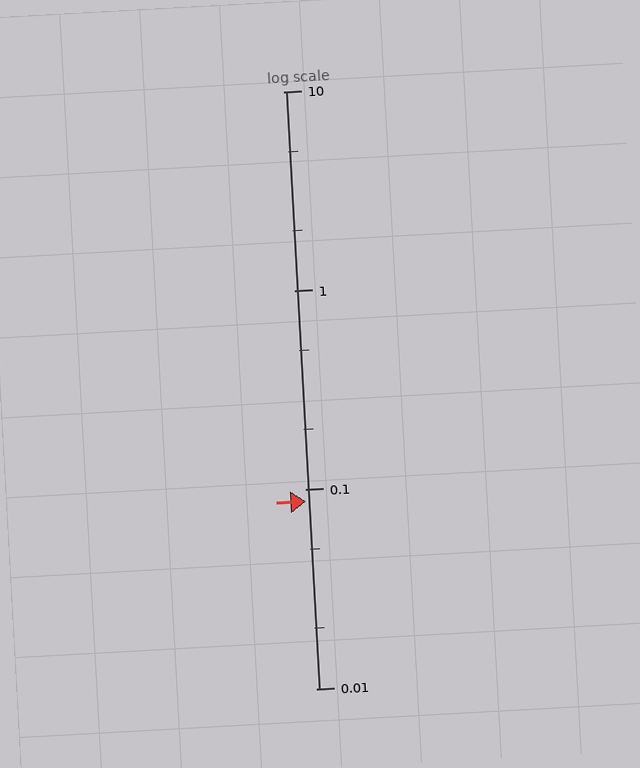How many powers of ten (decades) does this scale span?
The scale spans 3 decades, from 0.01 to 10.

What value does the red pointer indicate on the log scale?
The pointer indicates approximately 0.087.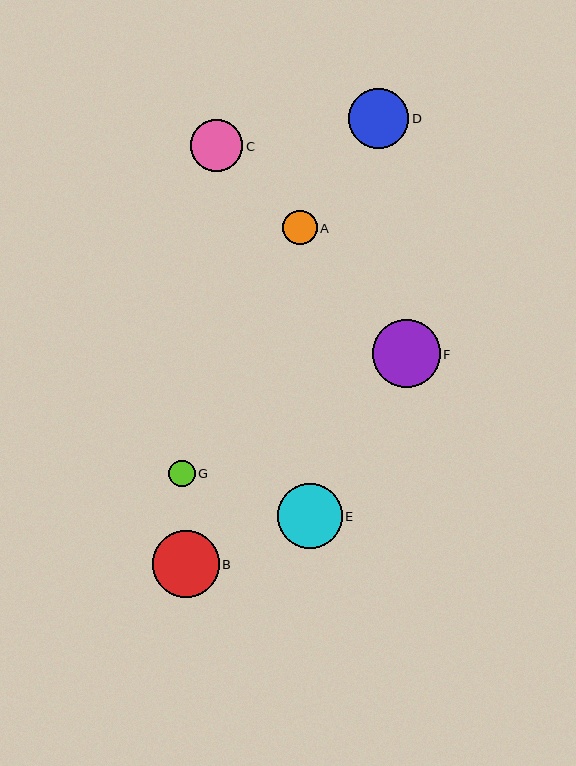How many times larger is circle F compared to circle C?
Circle F is approximately 1.3 times the size of circle C.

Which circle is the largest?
Circle F is the largest with a size of approximately 68 pixels.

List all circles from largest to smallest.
From largest to smallest: F, B, E, D, C, A, G.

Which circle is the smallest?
Circle G is the smallest with a size of approximately 26 pixels.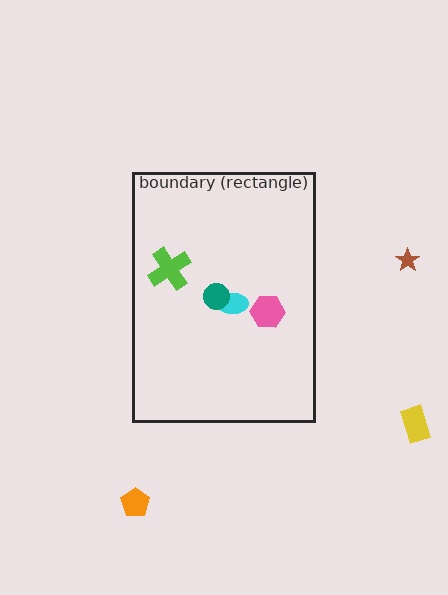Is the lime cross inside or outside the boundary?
Inside.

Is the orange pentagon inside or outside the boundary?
Outside.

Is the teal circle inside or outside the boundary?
Inside.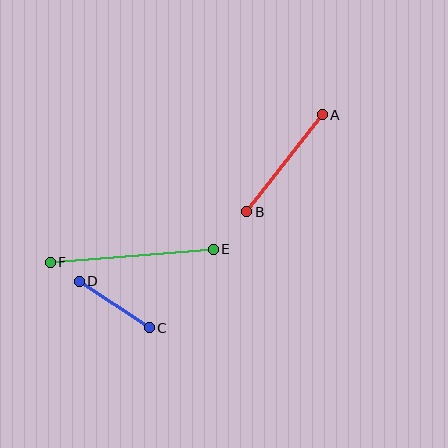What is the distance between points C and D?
The distance is approximately 84 pixels.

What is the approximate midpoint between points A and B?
The midpoint is at approximately (285, 163) pixels.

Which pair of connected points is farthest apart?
Points E and F are farthest apart.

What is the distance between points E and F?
The distance is approximately 164 pixels.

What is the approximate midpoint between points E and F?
The midpoint is at approximately (132, 256) pixels.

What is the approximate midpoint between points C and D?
The midpoint is at approximately (114, 305) pixels.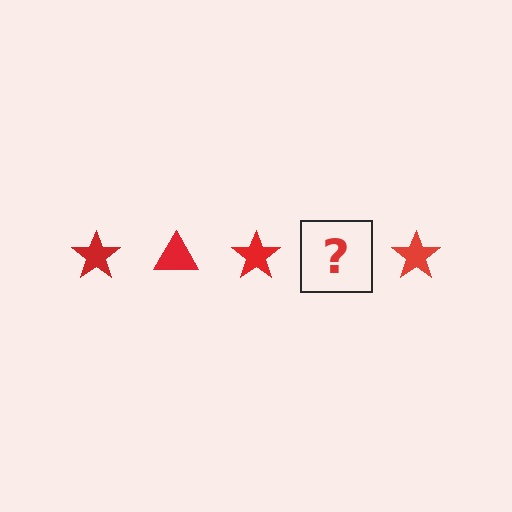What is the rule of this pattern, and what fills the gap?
The rule is that the pattern cycles through star, triangle shapes in red. The gap should be filled with a red triangle.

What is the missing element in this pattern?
The missing element is a red triangle.